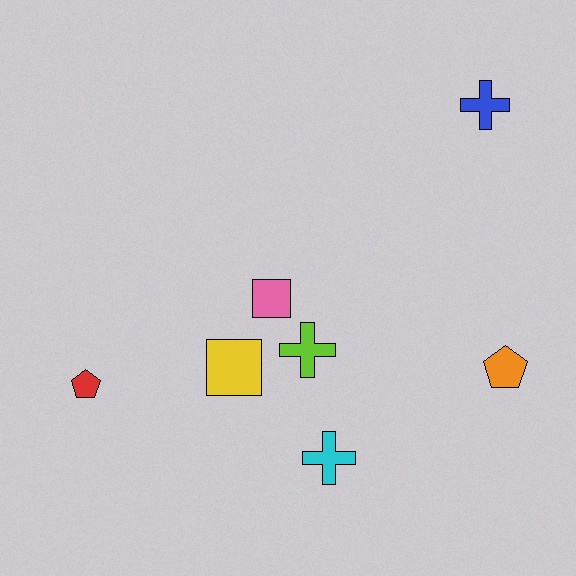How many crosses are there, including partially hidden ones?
There are 3 crosses.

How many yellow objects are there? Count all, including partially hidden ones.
There is 1 yellow object.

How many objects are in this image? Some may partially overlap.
There are 7 objects.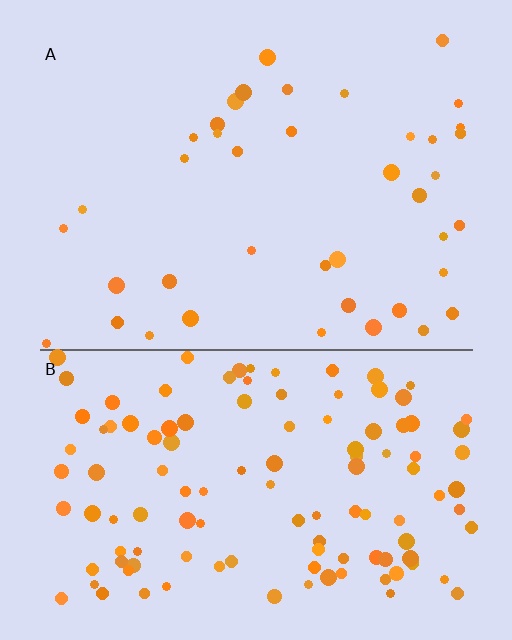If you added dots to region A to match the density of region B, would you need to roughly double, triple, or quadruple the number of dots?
Approximately triple.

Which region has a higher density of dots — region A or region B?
B (the bottom).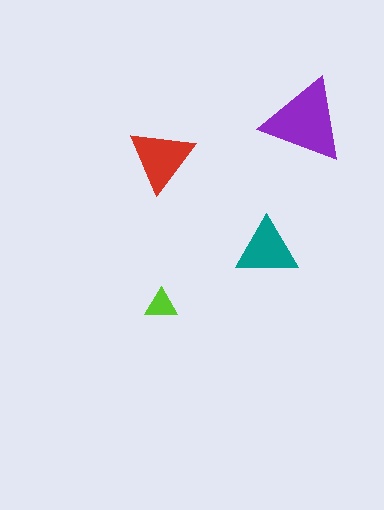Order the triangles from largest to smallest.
the purple one, the red one, the teal one, the lime one.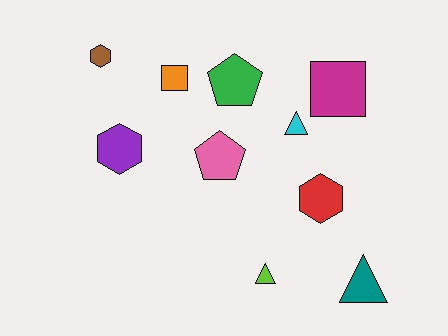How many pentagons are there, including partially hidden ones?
There are 2 pentagons.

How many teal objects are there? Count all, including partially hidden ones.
There is 1 teal object.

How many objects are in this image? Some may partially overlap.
There are 10 objects.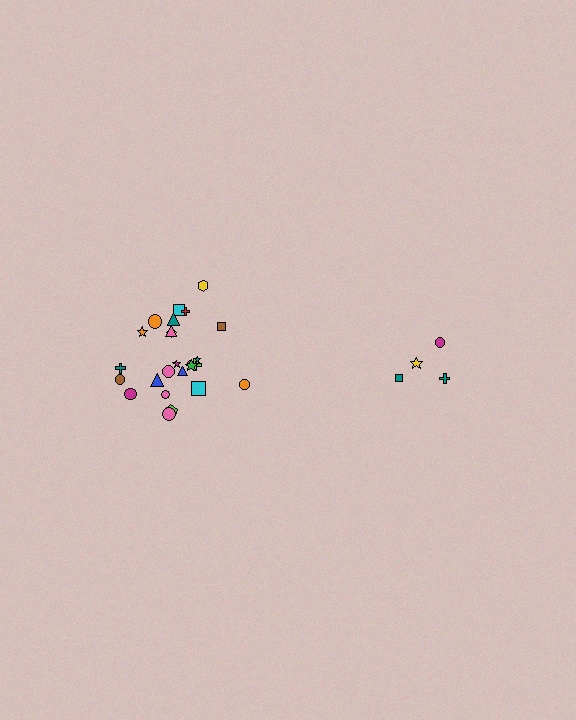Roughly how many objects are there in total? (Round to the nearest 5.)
Roughly 30 objects in total.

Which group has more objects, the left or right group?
The left group.